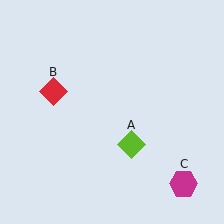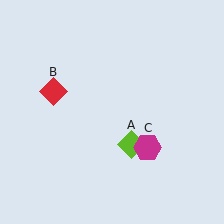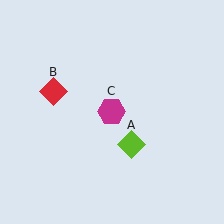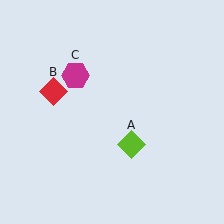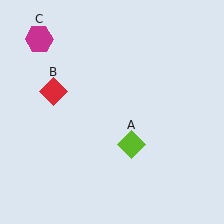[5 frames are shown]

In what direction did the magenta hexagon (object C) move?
The magenta hexagon (object C) moved up and to the left.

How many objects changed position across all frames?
1 object changed position: magenta hexagon (object C).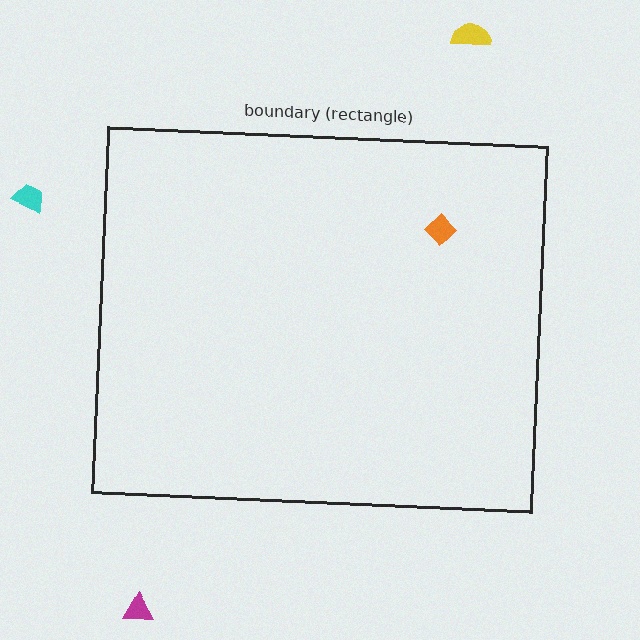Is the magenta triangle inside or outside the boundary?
Outside.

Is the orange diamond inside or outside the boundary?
Inside.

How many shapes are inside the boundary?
1 inside, 3 outside.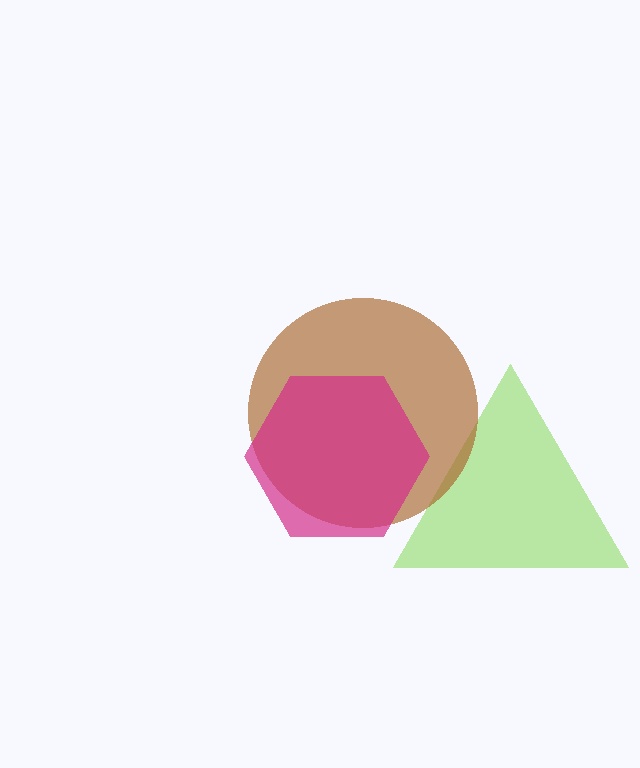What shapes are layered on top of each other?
The layered shapes are: a lime triangle, a brown circle, a magenta hexagon.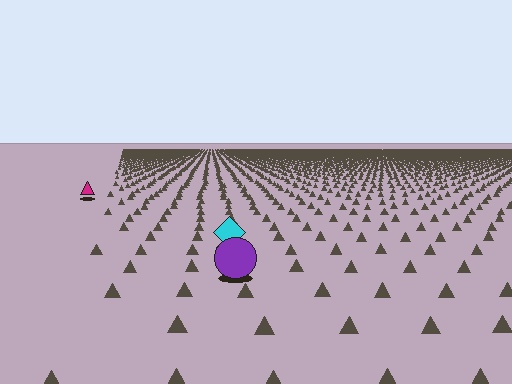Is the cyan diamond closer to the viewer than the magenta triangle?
Yes. The cyan diamond is closer — you can tell from the texture gradient: the ground texture is coarser near it.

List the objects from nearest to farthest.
From nearest to farthest: the purple circle, the cyan diamond, the magenta triangle.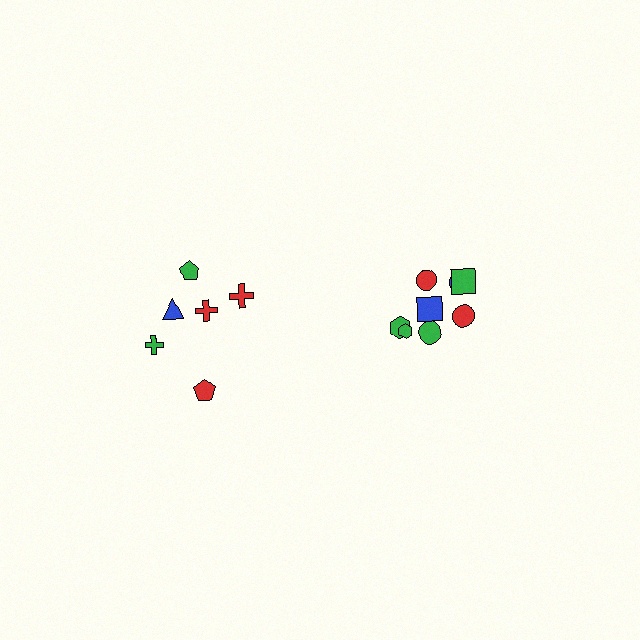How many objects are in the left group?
There are 6 objects.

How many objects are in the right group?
There are 8 objects.